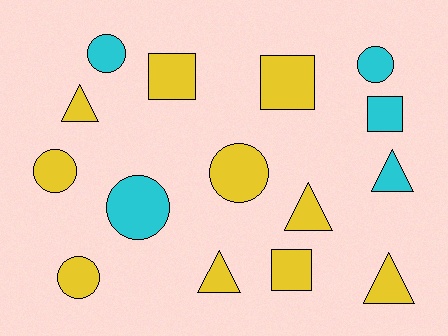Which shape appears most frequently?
Circle, with 6 objects.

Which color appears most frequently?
Yellow, with 10 objects.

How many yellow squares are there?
There are 3 yellow squares.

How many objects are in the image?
There are 15 objects.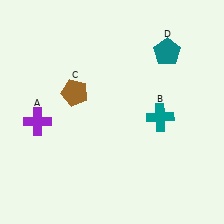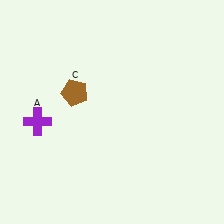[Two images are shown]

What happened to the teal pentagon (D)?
The teal pentagon (D) was removed in Image 2. It was in the top-right area of Image 1.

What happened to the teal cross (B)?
The teal cross (B) was removed in Image 2. It was in the bottom-right area of Image 1.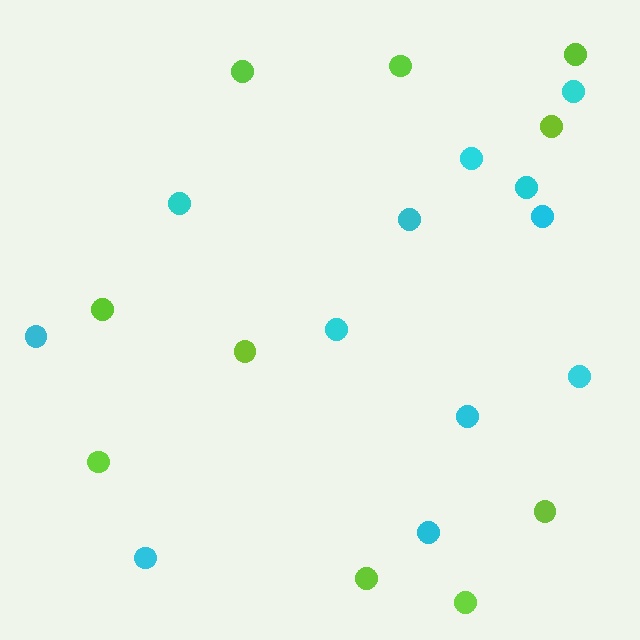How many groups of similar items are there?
There are 2 groups: one group of cyan circles (12) and one group of lime circles (10).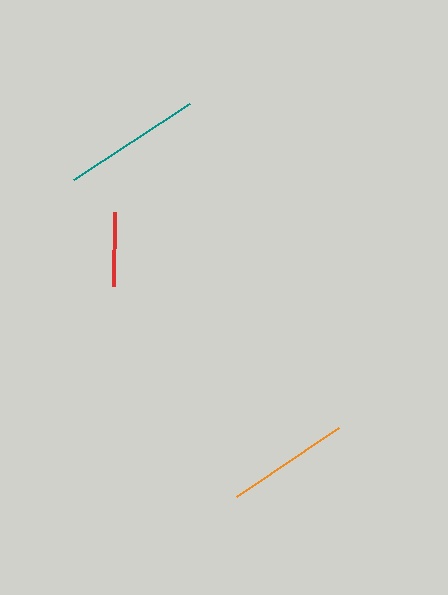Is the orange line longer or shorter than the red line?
The orange line is longer than the red line.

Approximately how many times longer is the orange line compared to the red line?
The orange line is approximately 1.6 times the length of the red line.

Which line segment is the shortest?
The red line is the shortest at approximately 75 pixels.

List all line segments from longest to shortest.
From longest to shortest: teal, orange, red.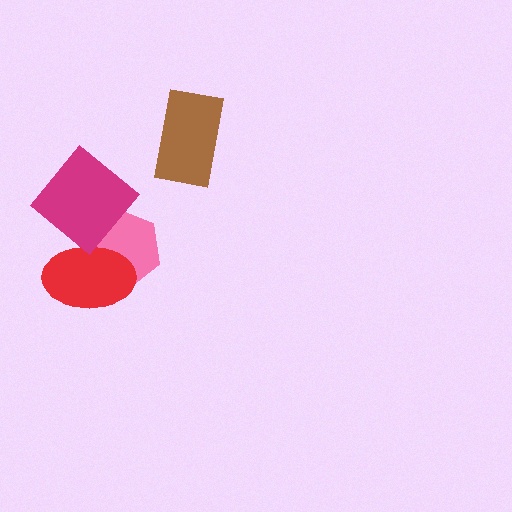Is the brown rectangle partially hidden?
No, no other shape covers it.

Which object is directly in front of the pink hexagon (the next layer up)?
The red ellipse is directly in front of the pink hexagon.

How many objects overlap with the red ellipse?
1 object overlaps with the red ellipse.